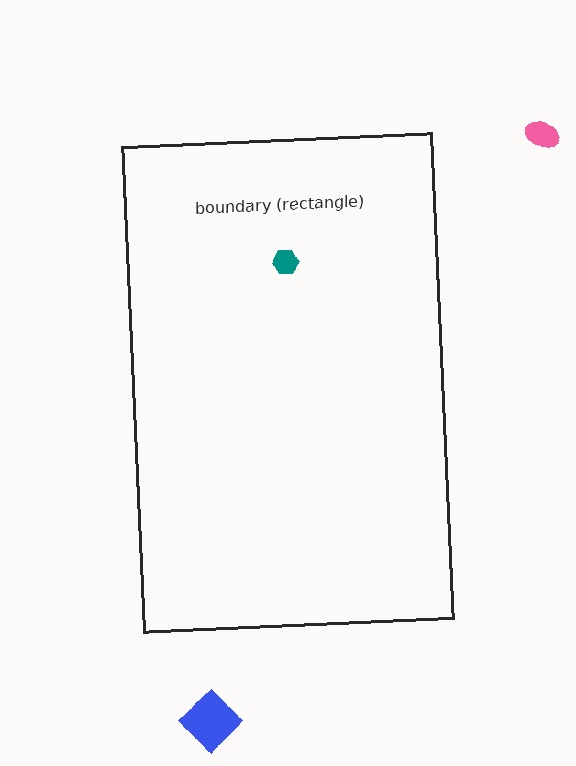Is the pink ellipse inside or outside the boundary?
Outside.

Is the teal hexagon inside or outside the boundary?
Inside.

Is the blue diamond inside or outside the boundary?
Outside.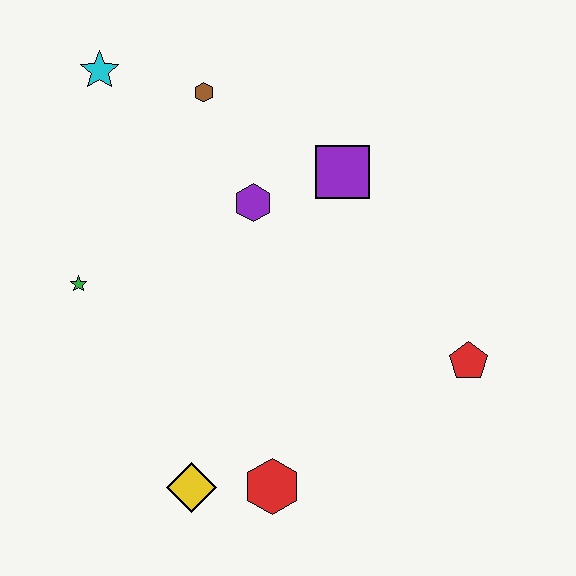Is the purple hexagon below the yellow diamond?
No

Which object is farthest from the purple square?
The yellow diamond is farthest from the purple square.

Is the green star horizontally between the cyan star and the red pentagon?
No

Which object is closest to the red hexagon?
The yellow diamond is closest to the red hexagon.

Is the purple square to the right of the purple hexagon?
Yes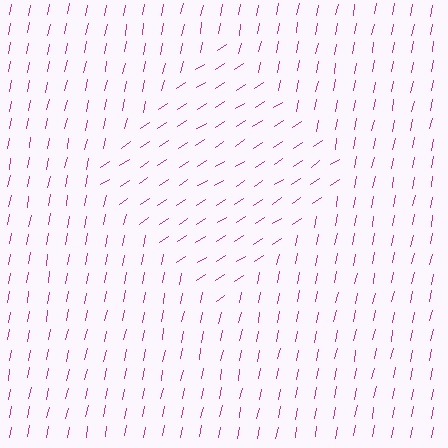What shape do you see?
I see a diamond.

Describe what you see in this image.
The image is filled with small magenta line segments. A diamond region in the image has lines oriented differently from the surrounding lines, creating a visible texture boundary.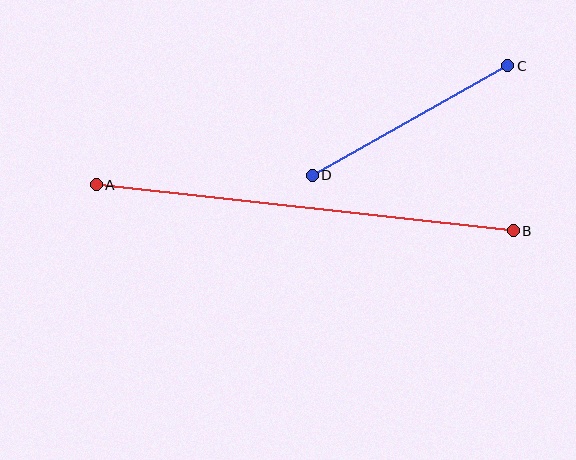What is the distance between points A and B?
The distance is approximately 419 pixels.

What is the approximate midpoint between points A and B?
The midpoint is at approximately (305, 208) pixels.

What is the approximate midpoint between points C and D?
The midpoint is at approximately (410, 120) pixels.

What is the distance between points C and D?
The distance is approximately 224 pixels.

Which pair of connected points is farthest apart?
Points A and B are farthest apart.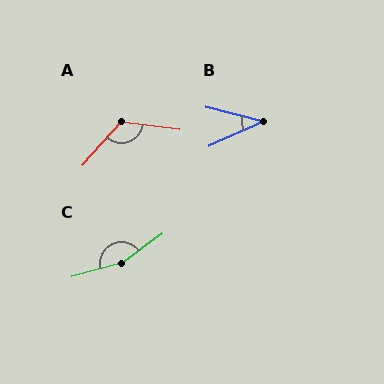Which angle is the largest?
C, at approximately 160 degrees.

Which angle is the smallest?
B, at approximately 38 degrees.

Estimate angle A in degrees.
Approximately 124 degrees.